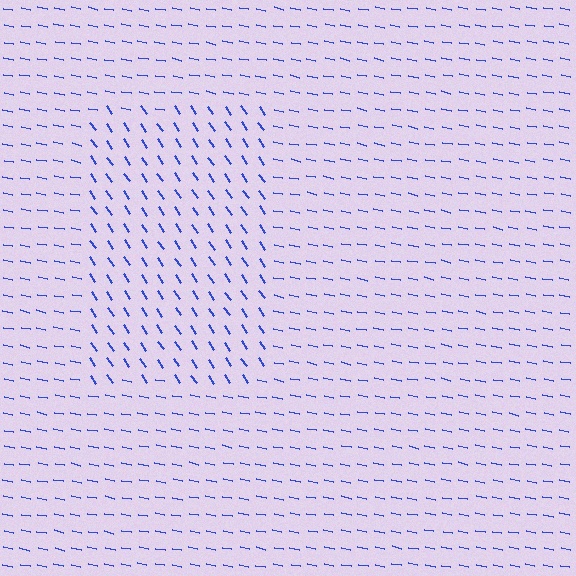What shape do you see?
I see a rectangle.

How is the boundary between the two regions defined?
The boundary is defined purely by a change in line orientation (approximately 45 degrees difference). All lines are the same color and thickness.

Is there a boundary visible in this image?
Yes, there is a texture boundary formed by a change in line orientation.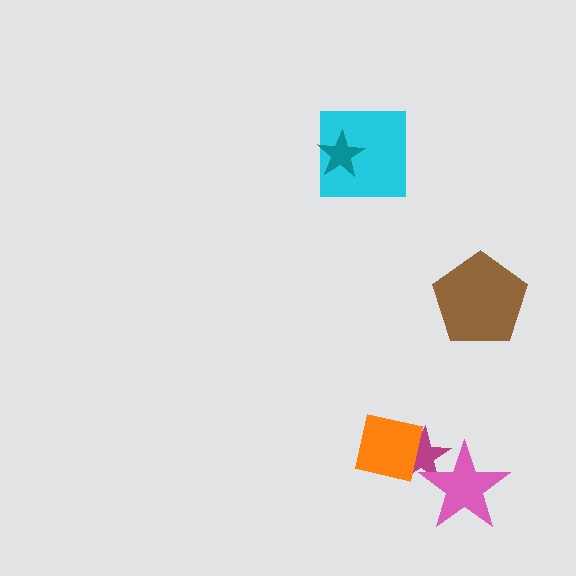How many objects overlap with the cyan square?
1 object overlaps with the cyan square.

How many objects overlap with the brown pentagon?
0 objects overlap with the brown pentagon.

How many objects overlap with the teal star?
1 object overlaps with the teal star.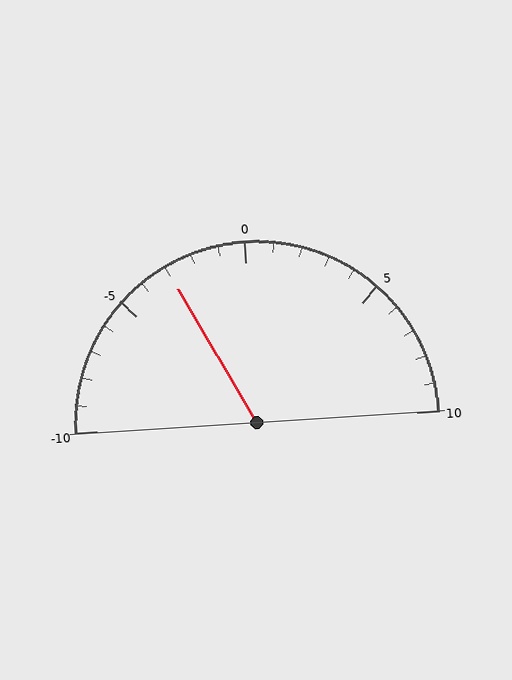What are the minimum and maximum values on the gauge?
The gauge ranges from -10 to 10.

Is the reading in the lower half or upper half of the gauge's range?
The reading is in the lower half of the range (-10 to 10).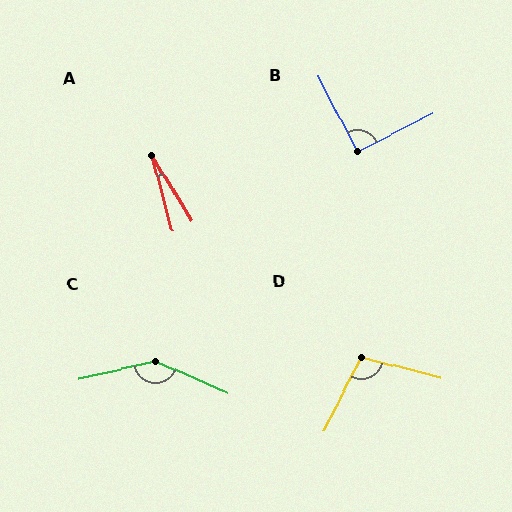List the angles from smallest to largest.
A (17°), B (90°), D (103°), C (144°).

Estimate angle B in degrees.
Approximately 90 degrees.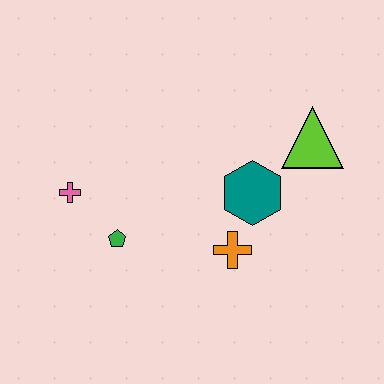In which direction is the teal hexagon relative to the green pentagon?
The teal hexagon is to the right of the green pentagon.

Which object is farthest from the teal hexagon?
The pink cross is farthest from the teal hexagon.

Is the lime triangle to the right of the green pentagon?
Yes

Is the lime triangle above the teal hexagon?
Yes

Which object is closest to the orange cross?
The teal hexagon is closest to the orange cross.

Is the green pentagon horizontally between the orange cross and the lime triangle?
No